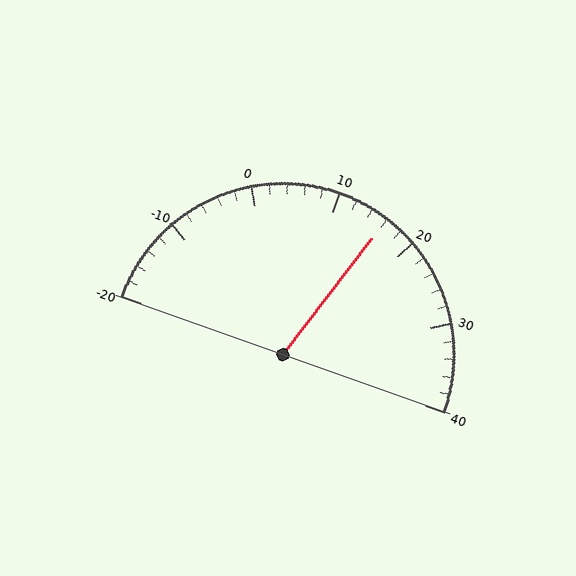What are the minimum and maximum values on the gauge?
The gauge ranges from -20 to 40.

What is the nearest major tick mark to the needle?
The nearest major tick mark is 20.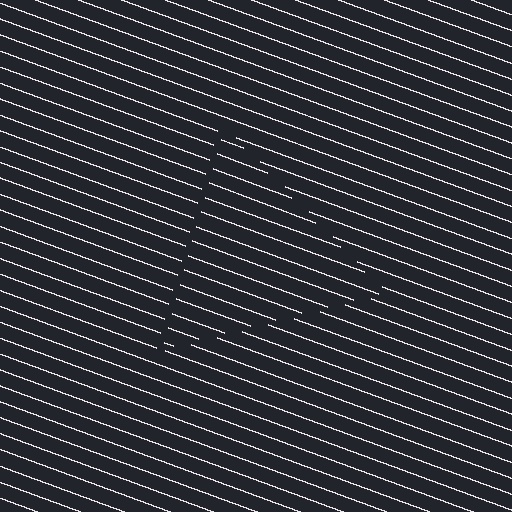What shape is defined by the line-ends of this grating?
An illusory triangle. The interior of the shape contains the same grating, shifted by half a period — the contour is defined by the phase discontinuity where line-ends from the inner and outer gratings abut.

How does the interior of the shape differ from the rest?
The interior of the shape contains the same grating, shifted by half a period — the contour is defined by the phase discontinuity where line-ends from the inner and outer gratings abut.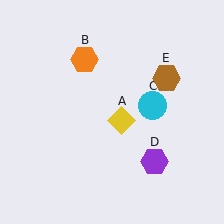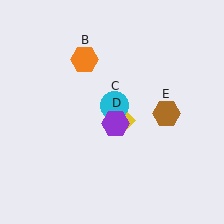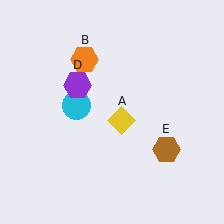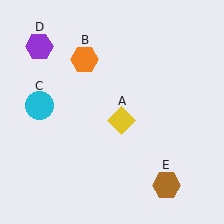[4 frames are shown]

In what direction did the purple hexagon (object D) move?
The purple hexagon (object D) moved up and to the left.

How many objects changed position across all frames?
3 objects changed position: cyan circle (object C), purple hexagon (object D), brown hexagon (object E).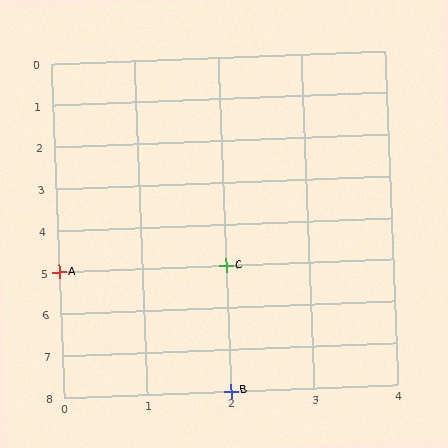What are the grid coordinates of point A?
Point A is at grid coordinates (0, 5).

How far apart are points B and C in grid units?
Points B and C are 3 rows apart.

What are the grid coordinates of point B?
Point B is at grid coordinates (2, 8).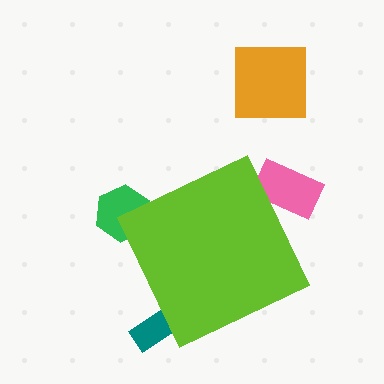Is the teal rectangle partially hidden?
Yes, the teal rectangle is partially hidden behind the lime diamond.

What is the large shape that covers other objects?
A lime diamond.